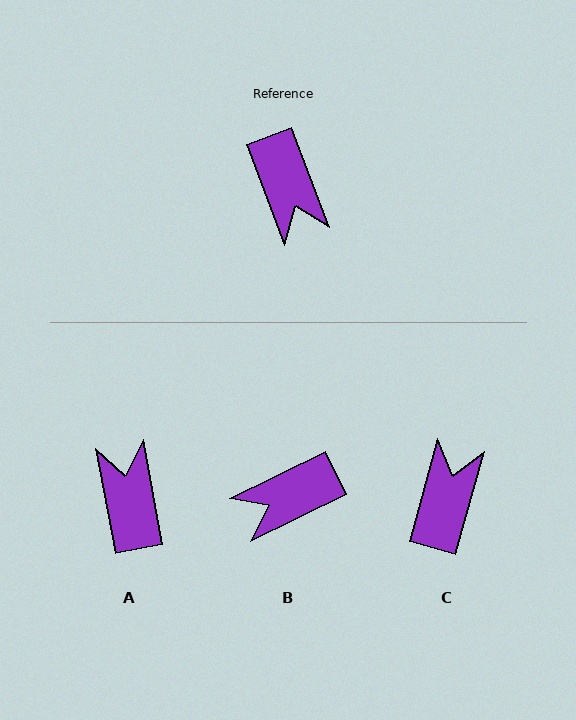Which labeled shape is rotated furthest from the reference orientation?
A, about 170 degrees away.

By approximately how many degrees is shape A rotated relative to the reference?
Approximately 170 degrees counter-clockwise.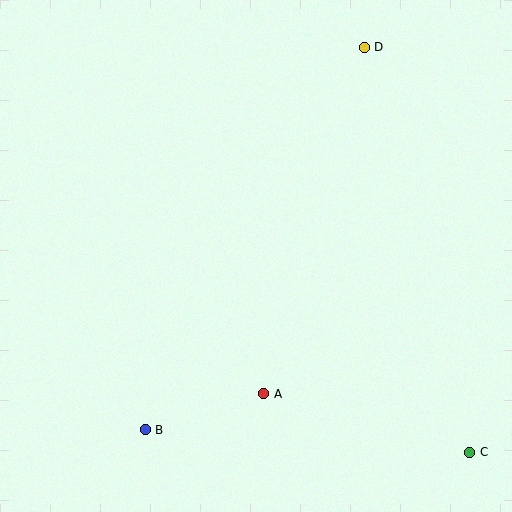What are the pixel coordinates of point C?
Point C is at (470, 452).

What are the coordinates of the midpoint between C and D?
The midpoint between C and D is at (417, 250).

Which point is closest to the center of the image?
Point A at (264, 394) is closest to the center.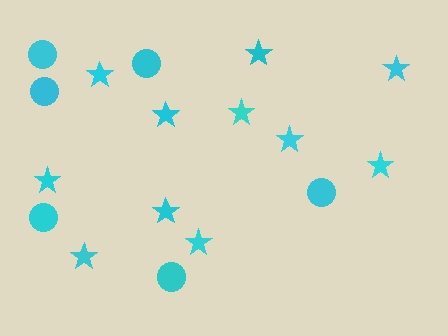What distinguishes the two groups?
There are 2 groups: one group of stars (11) and one group of circles (6).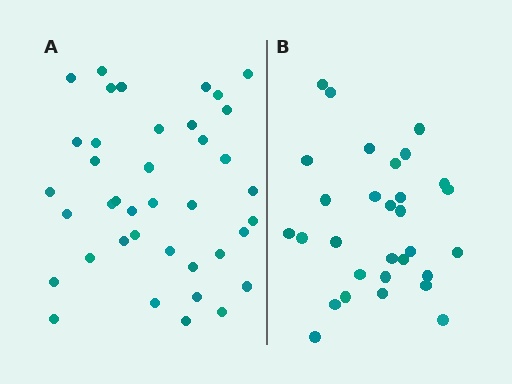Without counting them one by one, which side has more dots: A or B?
Region A (the left region) has more dots.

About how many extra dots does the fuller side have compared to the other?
Region A has roughly 8 or so more dots than region B.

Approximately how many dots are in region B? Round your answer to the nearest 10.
About 30 dots.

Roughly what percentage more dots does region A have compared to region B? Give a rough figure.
About 30% more.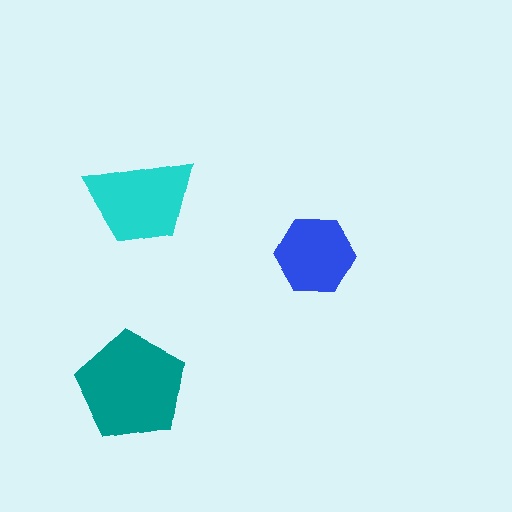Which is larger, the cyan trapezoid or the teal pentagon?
The teal pentagon.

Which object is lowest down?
The teal pentagon is bottommost.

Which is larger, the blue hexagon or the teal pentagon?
The teal pentagon.